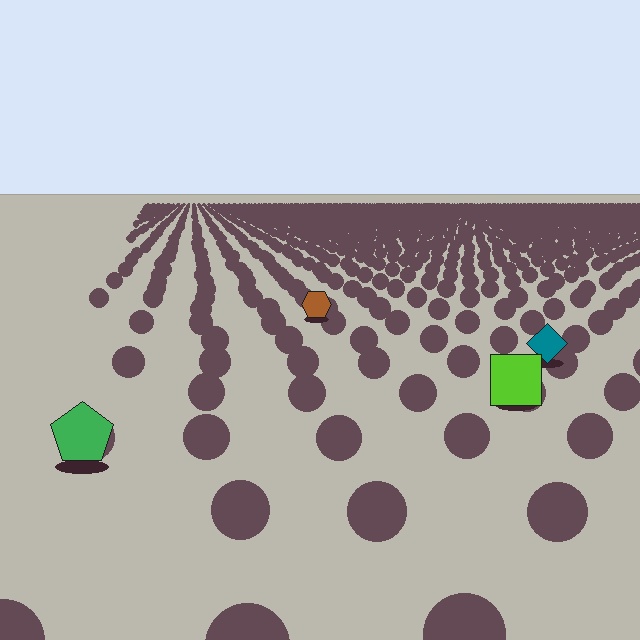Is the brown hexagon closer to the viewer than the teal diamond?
No. The teal diamond is closer — you can tell from the texture gradient: the ground texture is coarser near it.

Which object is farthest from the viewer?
The brown hexagon is farthest from the viewer. It appears smaller and the ground texture around it is denser.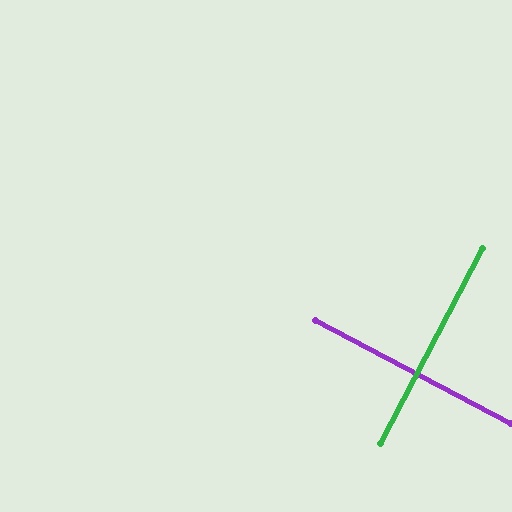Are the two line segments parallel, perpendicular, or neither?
Perpendicular — they meet at approximately 89°.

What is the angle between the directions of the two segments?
Approximately 89 degrees.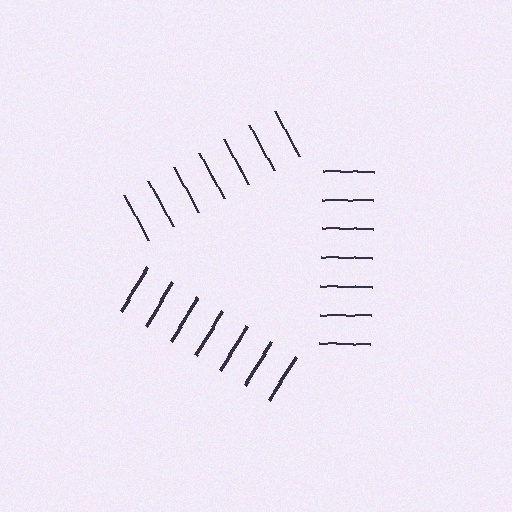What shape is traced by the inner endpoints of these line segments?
An illusory triangle — the line segments terminate on its edges but no continuous stroke is drawn.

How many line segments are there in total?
21 — 7 along each of the 3 edges.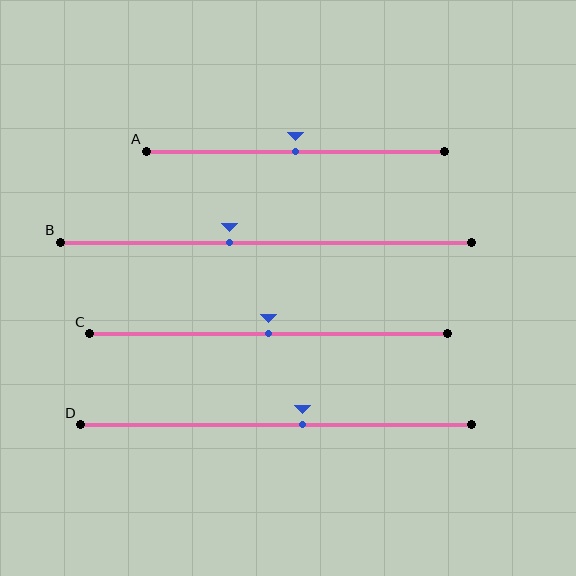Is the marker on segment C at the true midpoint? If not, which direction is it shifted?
Yes, the marker on segment C is at the true midpoint.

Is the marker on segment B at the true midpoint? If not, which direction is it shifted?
No, the marker on segment B is shifted to the left by about 9% of the segment length.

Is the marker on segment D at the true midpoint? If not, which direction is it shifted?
No, the marker on segment D is shifted to the right by about 7% of the segment length.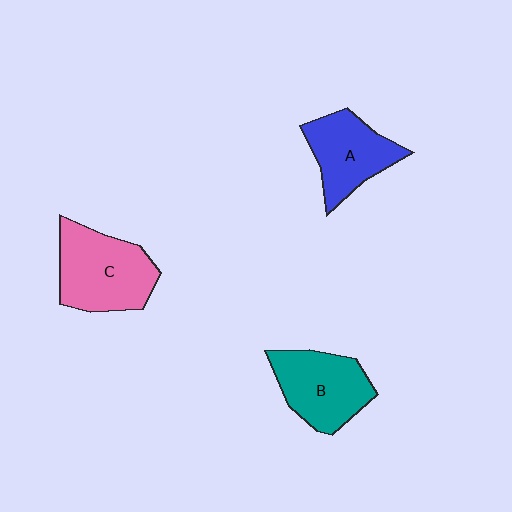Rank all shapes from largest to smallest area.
From largest to smallest: C (pink), B (teal), A (blue).